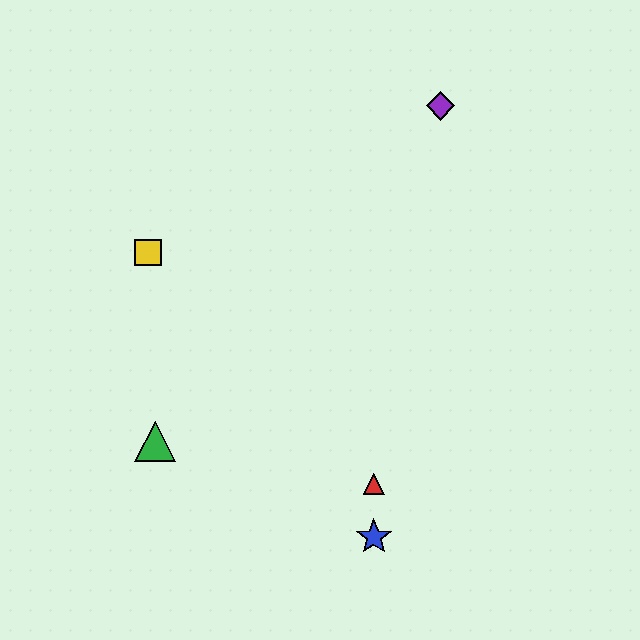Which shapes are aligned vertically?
The red triangle, the blue star are aligned vertically.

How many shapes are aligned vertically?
2 shapes (the red triangle, the blue star) are aligned vertically.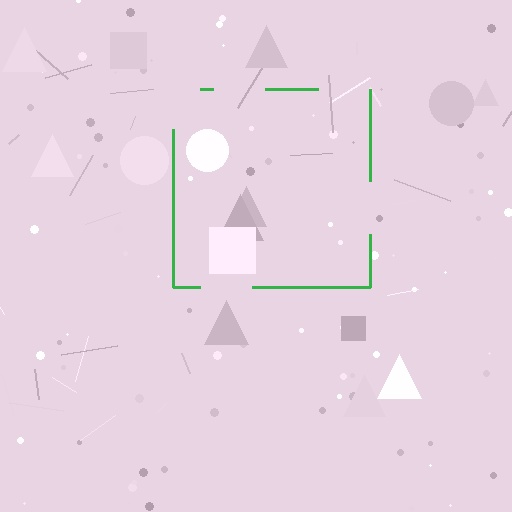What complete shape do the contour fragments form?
The contour fragments form a square.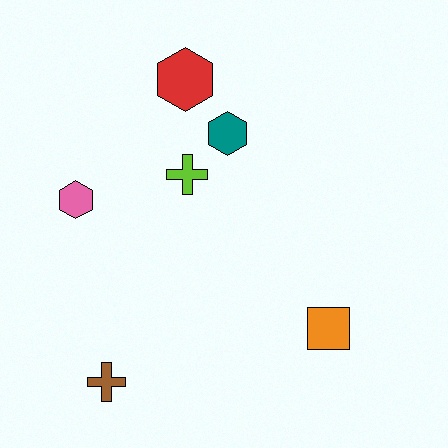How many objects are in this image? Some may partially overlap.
There are 6 objects.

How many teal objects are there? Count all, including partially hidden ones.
There is 1 teal object.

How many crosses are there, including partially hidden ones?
There are 2 crosses.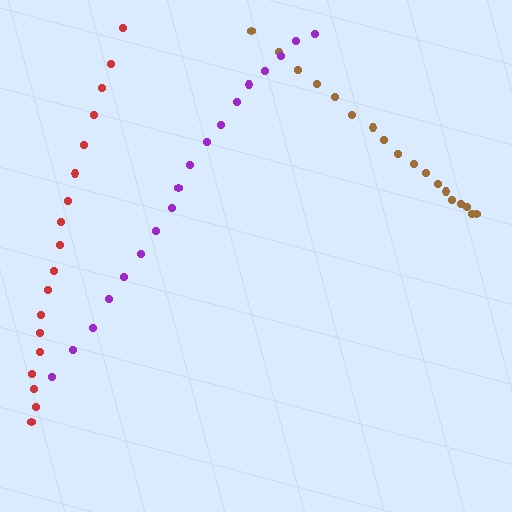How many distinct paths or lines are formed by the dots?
There are 3 distinct paths.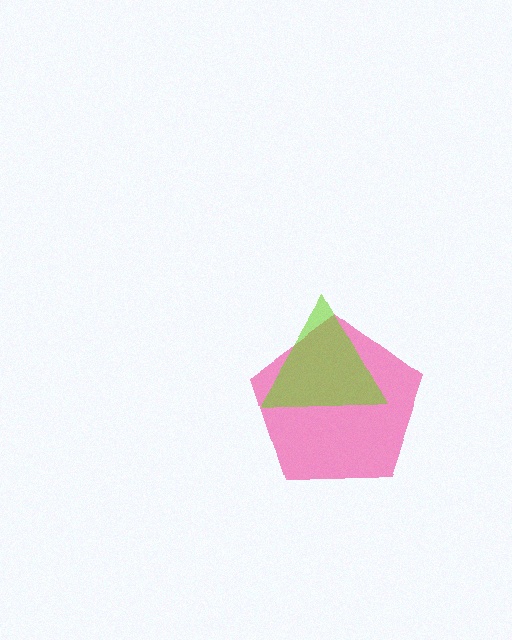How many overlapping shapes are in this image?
There are 2 overlapping shapes in the image.